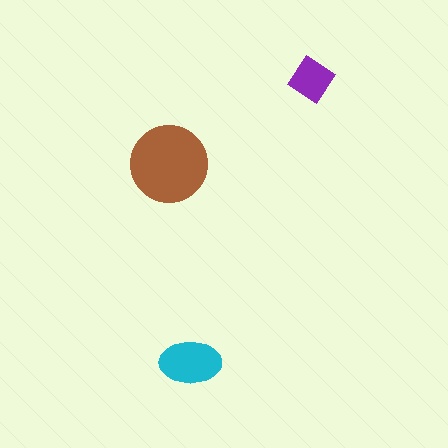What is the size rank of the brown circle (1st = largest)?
1st.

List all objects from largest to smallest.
The brown circle, the cyan ellipse, the purple diamond.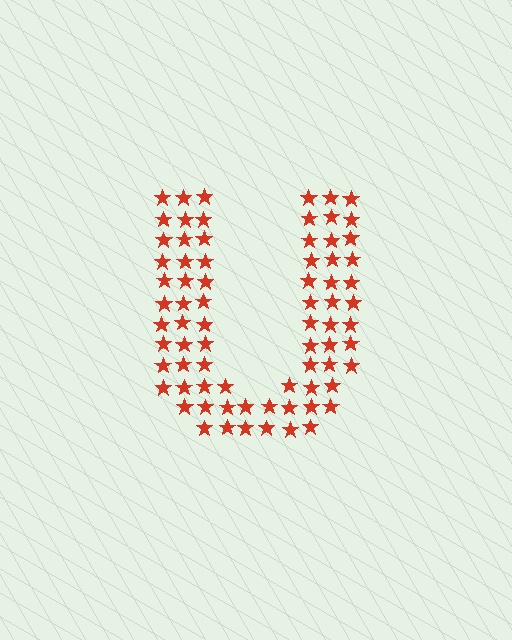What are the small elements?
The small elements are stars.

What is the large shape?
The large shape is the letter U.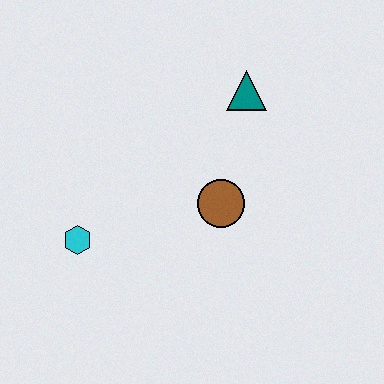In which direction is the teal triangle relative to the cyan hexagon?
The teal triangle is to the right of the cyan hexagon.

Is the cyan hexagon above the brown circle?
No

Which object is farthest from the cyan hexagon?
The teal triangle is farthest from the cyan hexagon.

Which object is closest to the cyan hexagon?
The brown circle is closest to the cyan hexagon.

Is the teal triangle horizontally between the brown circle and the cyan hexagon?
No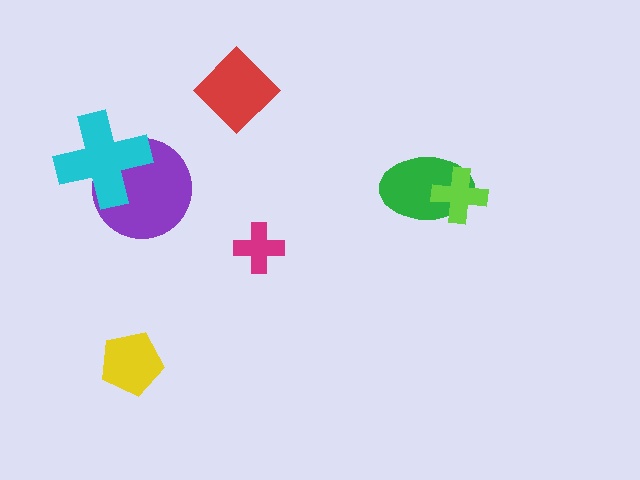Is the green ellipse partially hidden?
Yes, it is partially covered by another shape.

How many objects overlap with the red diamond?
0 objects overlap with the red diamond.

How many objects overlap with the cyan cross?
1 object overlaps with the cyan cross.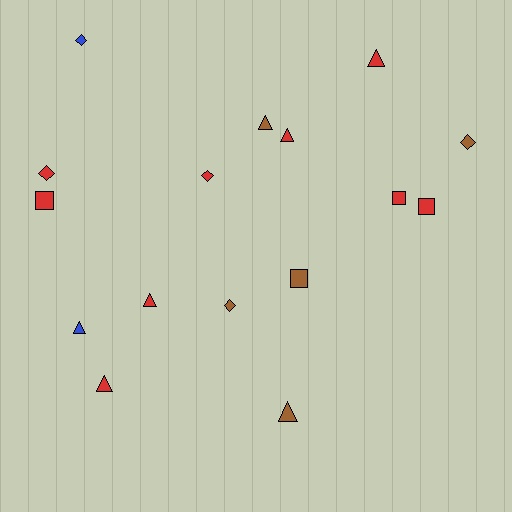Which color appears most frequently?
Red, with 9 objects.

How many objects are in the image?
There are 16 objects.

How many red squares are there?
There are 3 red squares.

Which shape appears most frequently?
Triangle, with 7 objects.